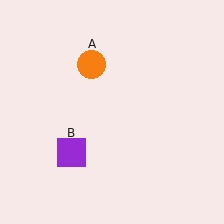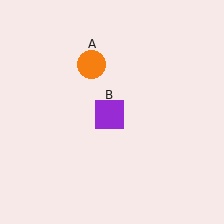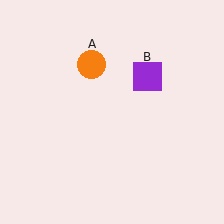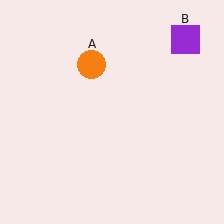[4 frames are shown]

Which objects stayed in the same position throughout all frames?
Orange circle (object A) remained stationary.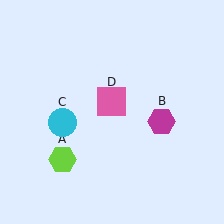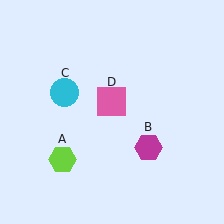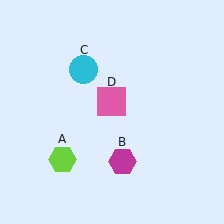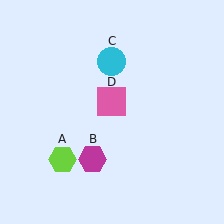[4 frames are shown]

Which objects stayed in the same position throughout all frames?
Lime hexagon (object A) and pink square (object D) remained stationary.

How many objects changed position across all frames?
2 objects changed position: magenta hexagon (object B), cyan circle (object C).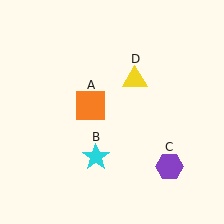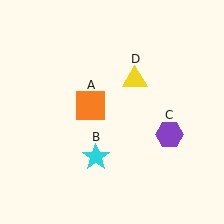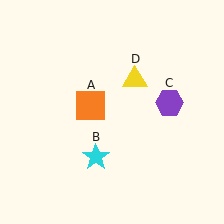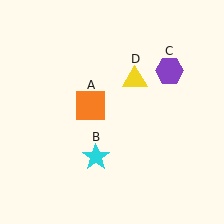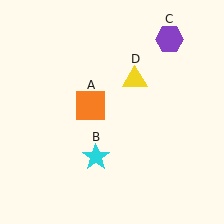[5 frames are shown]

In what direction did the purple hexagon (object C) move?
The purple hexagon (object C) moved up.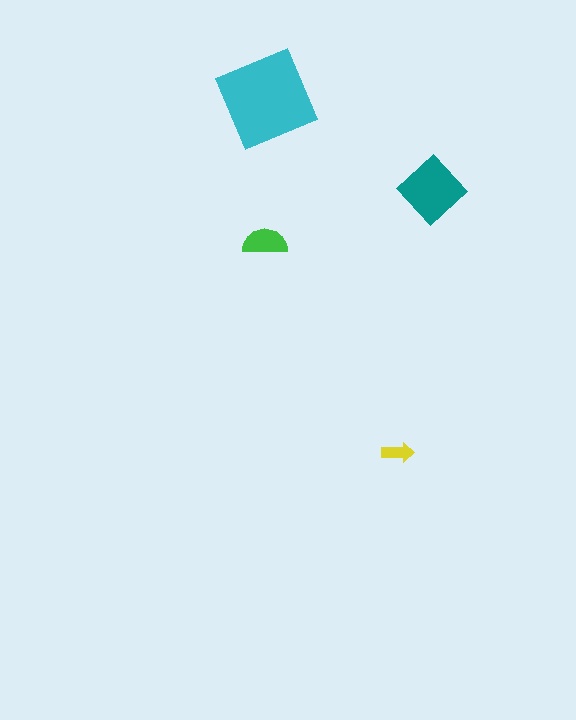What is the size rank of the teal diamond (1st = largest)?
2nd.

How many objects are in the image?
There are 4 objects in the image.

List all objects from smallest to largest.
The yellow arrow, the green semicircle, the teal diamond, the cyan diamond.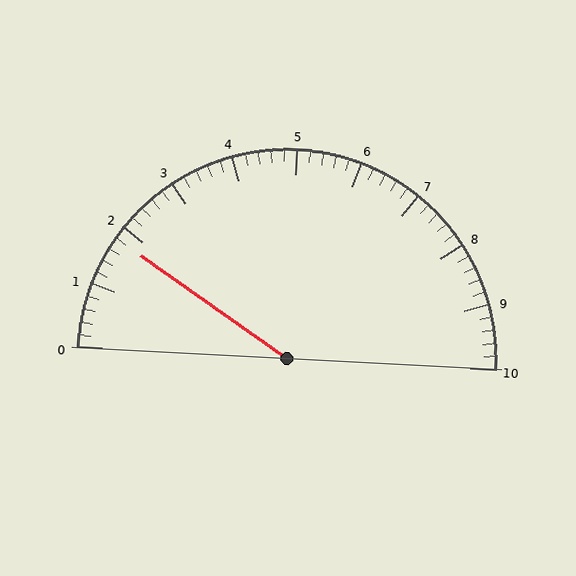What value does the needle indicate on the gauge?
The needle indicates approximately 1.8.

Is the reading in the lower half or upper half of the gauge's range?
The reading is in the lower half of the range (0 to 10).